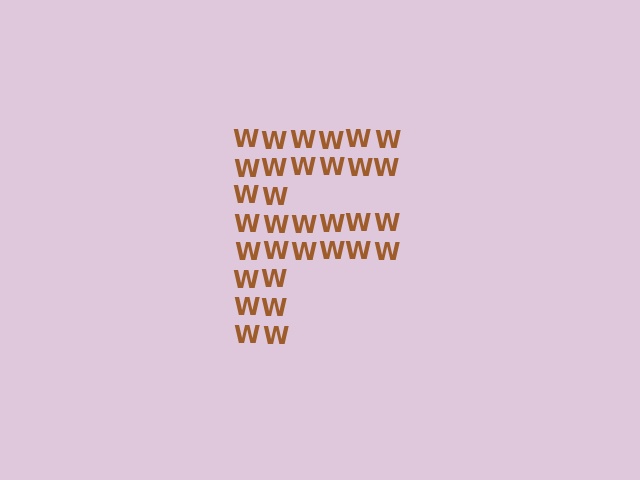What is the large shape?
The large shape is the letter F.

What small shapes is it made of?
It is made of small letter W's.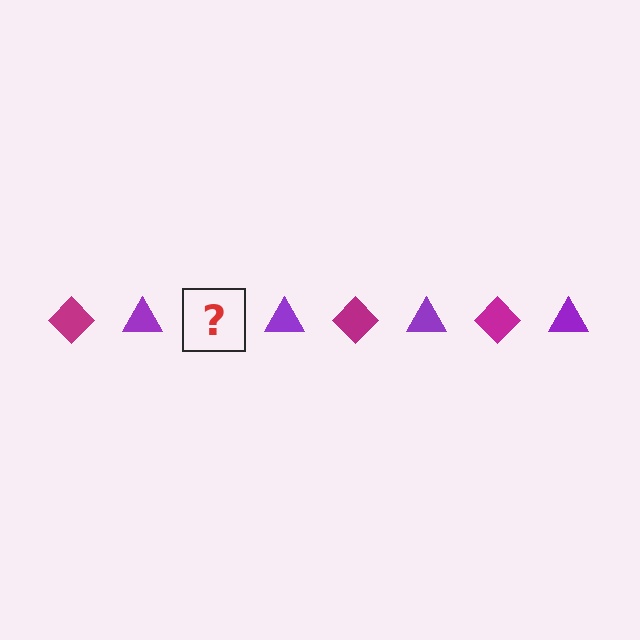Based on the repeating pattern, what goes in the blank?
The blank should be a magenta diamond.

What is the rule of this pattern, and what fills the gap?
The rule is that the pattern alternates between magenta diamond and purple triangle. The gap should be filled with a magenta diamond.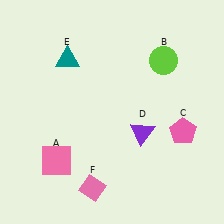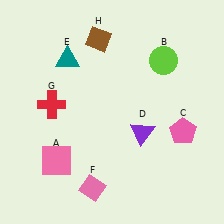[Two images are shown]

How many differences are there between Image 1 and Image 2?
There are 2 differences between the two images.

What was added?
A red cross (G), a brown diamond (H) were added in Image 2.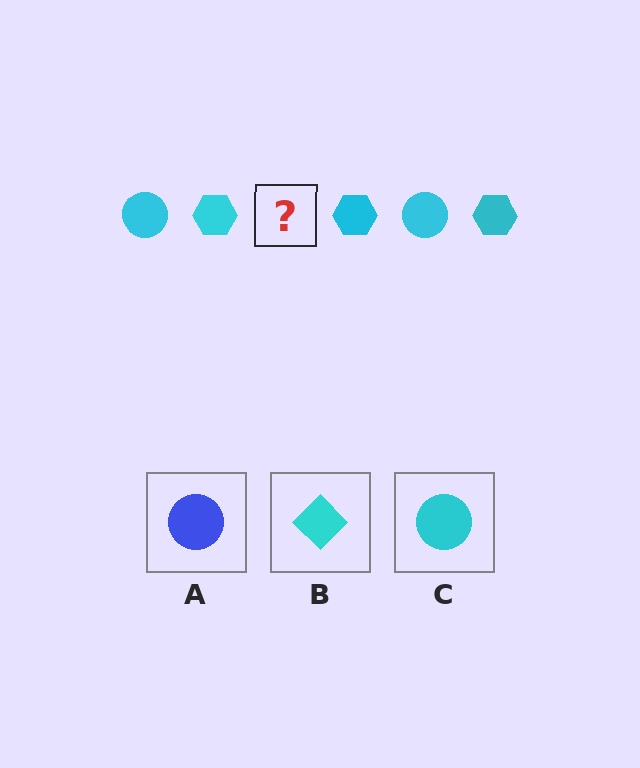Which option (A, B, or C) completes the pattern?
C.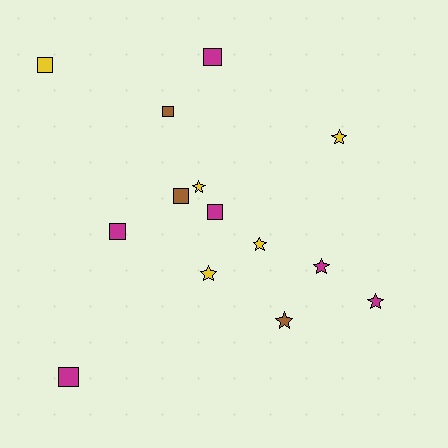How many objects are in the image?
There are 14 objects.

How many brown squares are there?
There are 2 brown squares.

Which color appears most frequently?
Magenta, with 6 objects.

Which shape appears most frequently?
Star, with 7 objects.